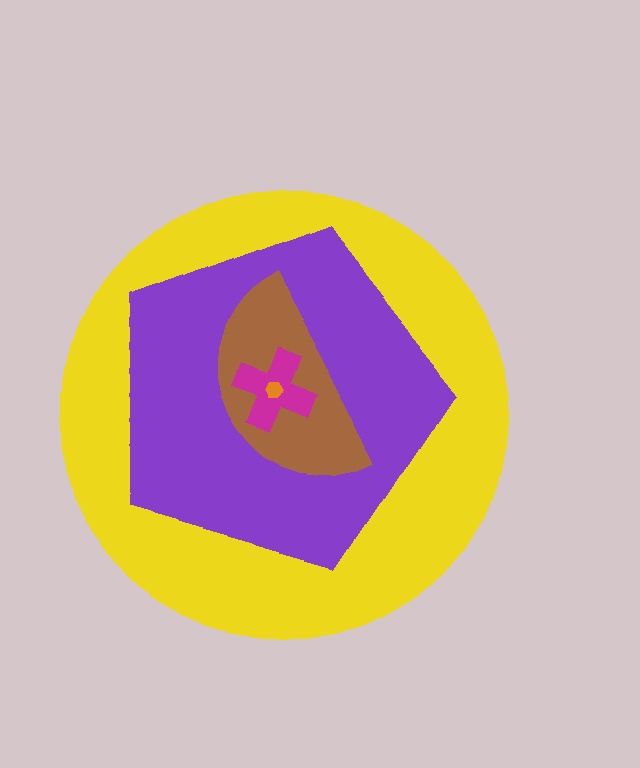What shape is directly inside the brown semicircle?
The magenta cross.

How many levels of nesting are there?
5.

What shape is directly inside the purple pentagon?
The brown semicircle.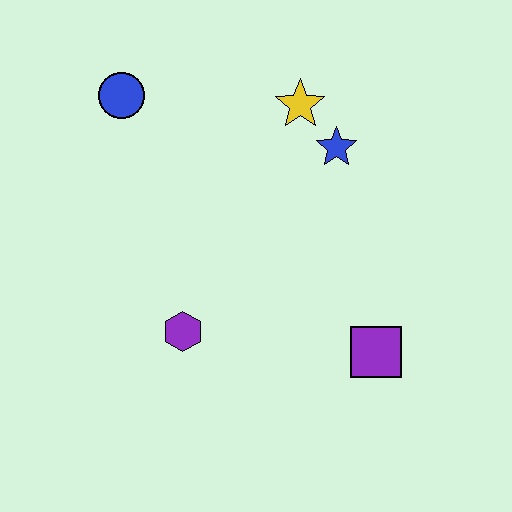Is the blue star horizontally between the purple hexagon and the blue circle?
No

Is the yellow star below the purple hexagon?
No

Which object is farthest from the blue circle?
The purple square is farthest from the blue circle.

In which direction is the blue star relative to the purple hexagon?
The blue star is above the purple hexagon.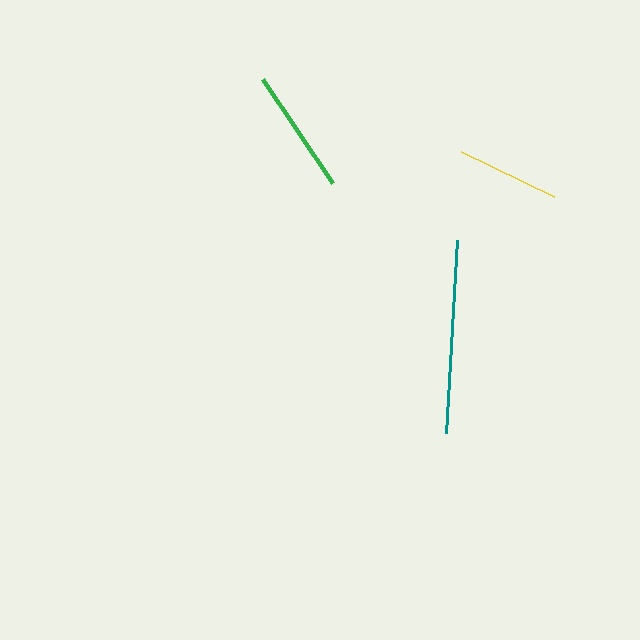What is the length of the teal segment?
The teal segment is approximately 193 pixels long.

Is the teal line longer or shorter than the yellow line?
The teal line is longer than the yellow line.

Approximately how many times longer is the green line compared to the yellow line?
The green line is approximately 1.2 times the length of the yellow line.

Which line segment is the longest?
The teal line is the longest at approximately 193 pixels.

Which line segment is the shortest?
The yellow line is the shortest at approximately 103 pixels.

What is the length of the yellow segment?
The yellow segment is approximately 103 pixels long.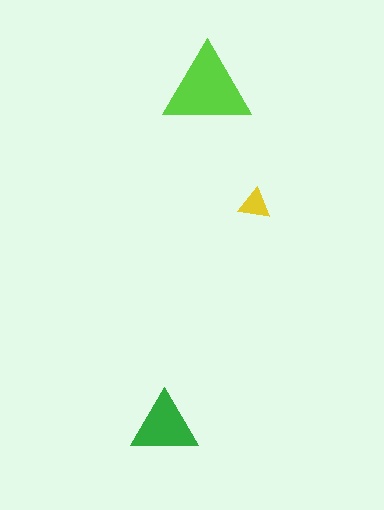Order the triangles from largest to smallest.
the lime one, the green one, the yellow one.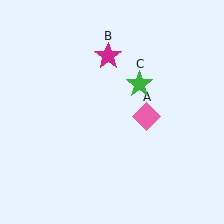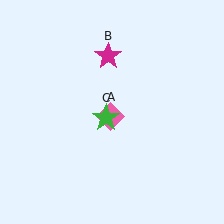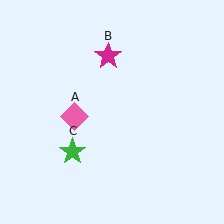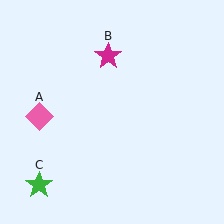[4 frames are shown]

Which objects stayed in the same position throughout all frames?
Magenta star (object B) remained stationary.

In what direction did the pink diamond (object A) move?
The pink diamond (object A) moved left.